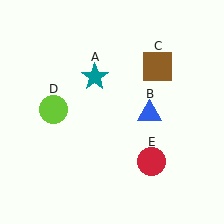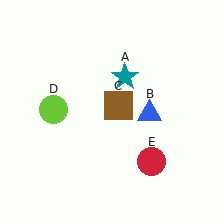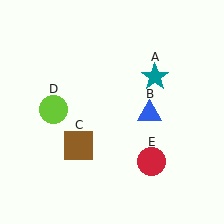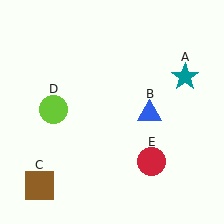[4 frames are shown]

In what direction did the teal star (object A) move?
The teal star (object A) moved right.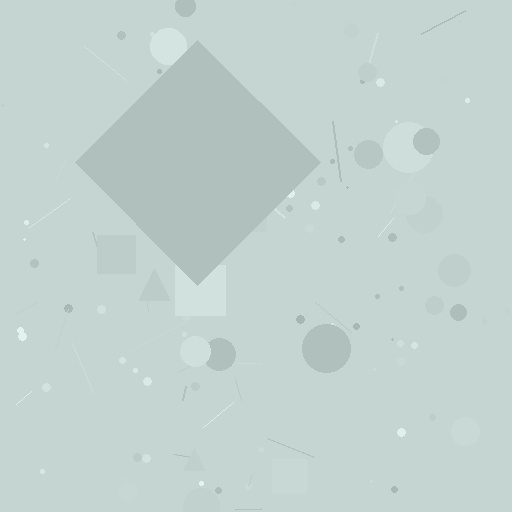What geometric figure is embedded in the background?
A diamond is embedded in the background.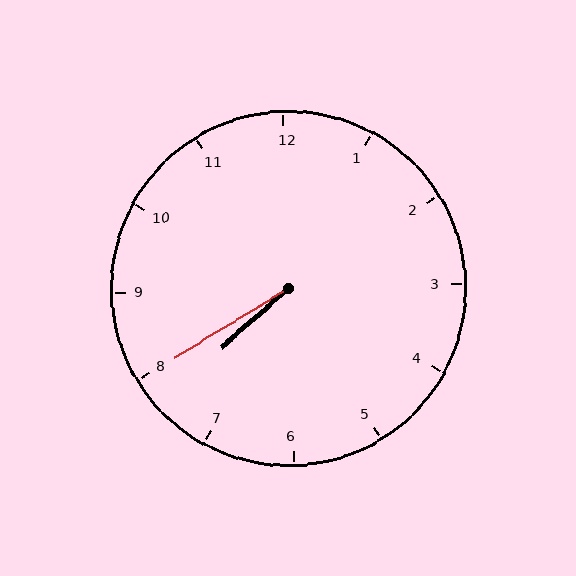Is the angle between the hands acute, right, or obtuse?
It is acute.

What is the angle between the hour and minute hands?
Approximately 10 degrees.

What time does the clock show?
7:40.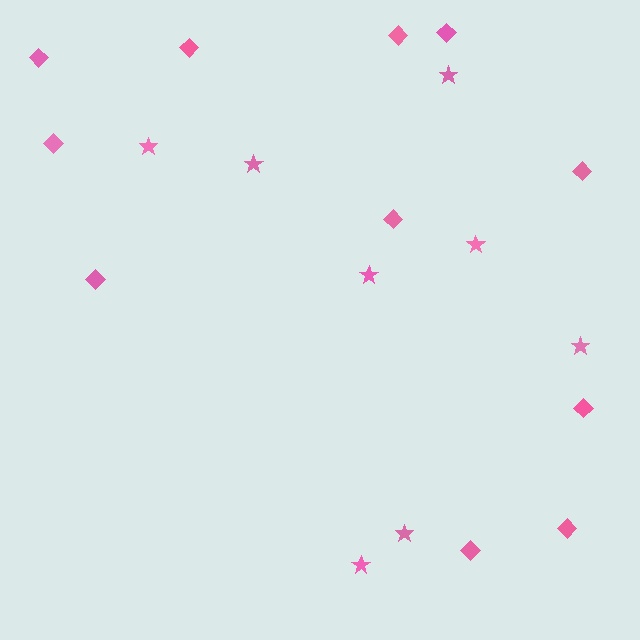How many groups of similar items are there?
There are 2 groups: one group of stars (8) and one group of diamonds (11).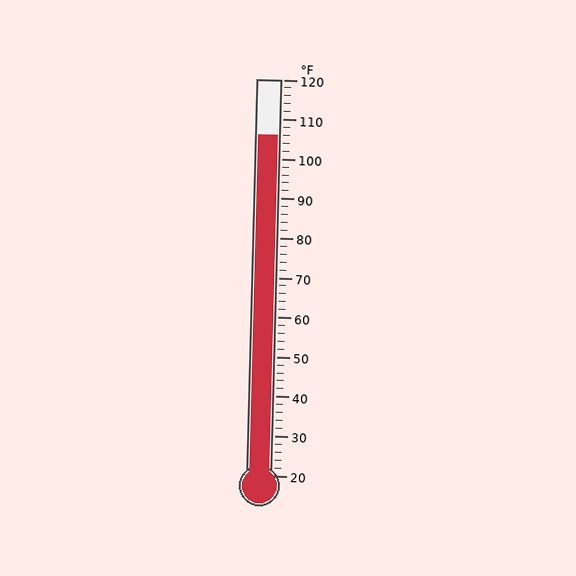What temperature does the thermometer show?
The thermometer shows approximately 106°F.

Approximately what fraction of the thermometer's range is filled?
The thermometer is filled to approximately 85% of its range.